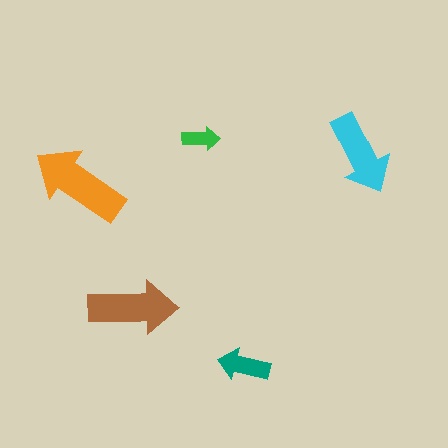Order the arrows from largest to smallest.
the orange one, the brown one, the cyan one, the teal one, the green one.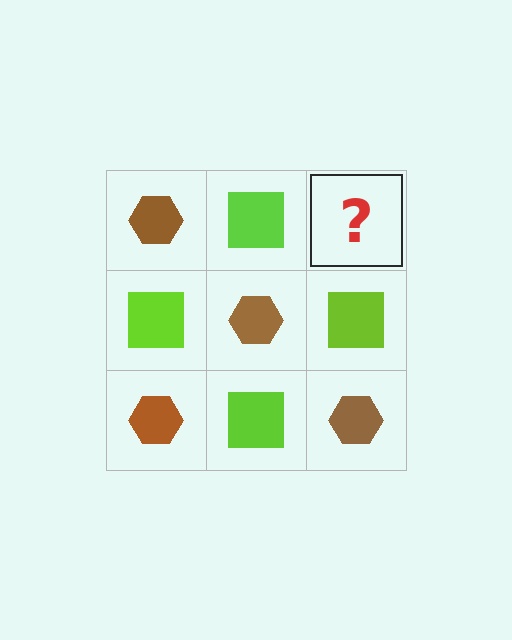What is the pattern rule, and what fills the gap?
The rule is that it alternates brown hexagon and lime square in a checkerboard pattern. The gap should be filled with a brown hexagon.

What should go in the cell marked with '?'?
The missing cell should contain a brown hexagon.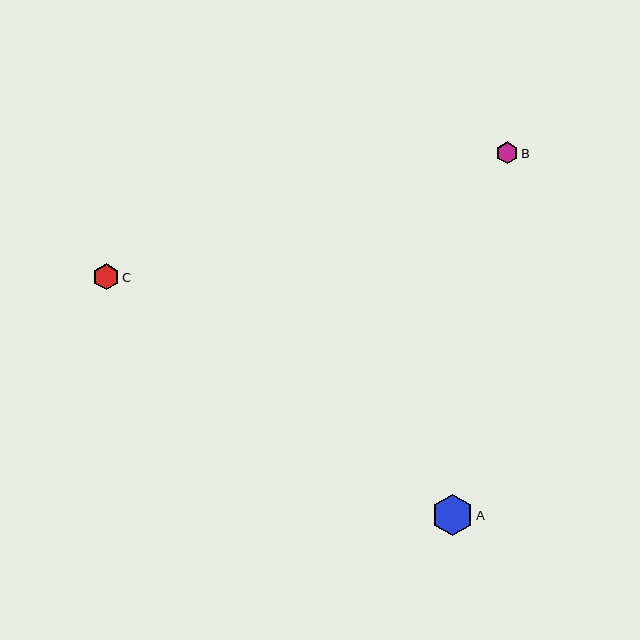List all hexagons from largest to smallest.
From largest to smallest: A, C, B.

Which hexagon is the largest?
Hexagon A is the largest with a size of approximately 42 pixels.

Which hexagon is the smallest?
Hexagon B is the smallest with a size of approximately 22 pixels.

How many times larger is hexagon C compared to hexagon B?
Hexagon C is approximately 1.2 times the size of hexagon B.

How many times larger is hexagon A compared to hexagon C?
Hexagon A is approximately 1.6 times the size of hexagon C.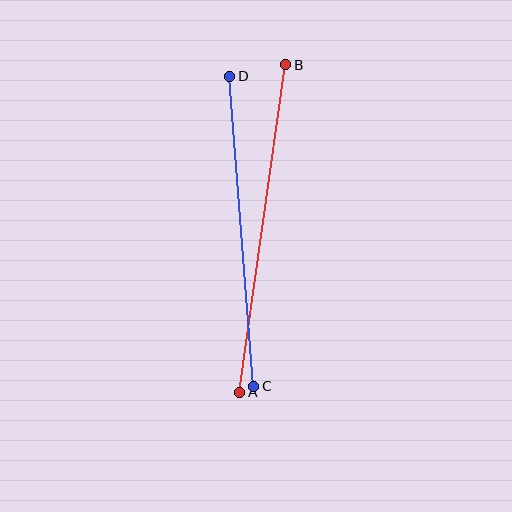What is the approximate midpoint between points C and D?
The midpoint is at approximately (242, 231) pixels.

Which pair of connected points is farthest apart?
Points A and B are farthest apart.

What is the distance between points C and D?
The distance is approximately 311 pixels.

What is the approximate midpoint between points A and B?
The midpoint is at approximately (263, 229) pixels.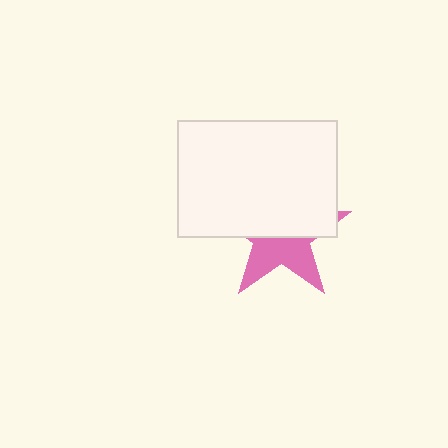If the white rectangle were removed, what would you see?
You would see the complete pink star.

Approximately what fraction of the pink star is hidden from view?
Roughly 56% of the pink star is hidden behind the white rectangle.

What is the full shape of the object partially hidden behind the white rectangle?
The partially hidden object is a pink star.